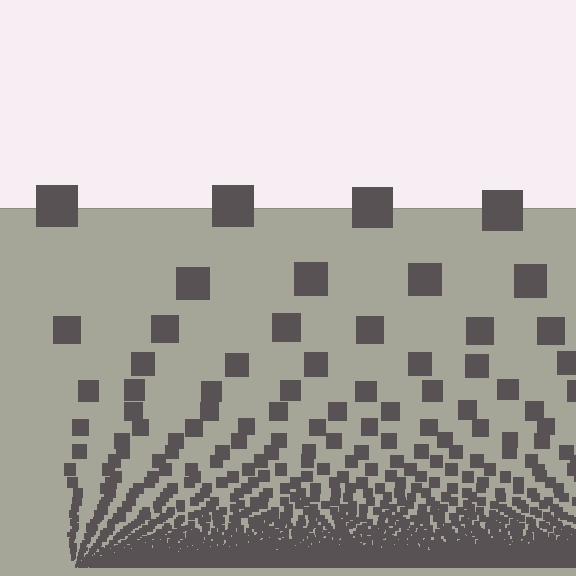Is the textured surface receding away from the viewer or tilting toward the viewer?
The surface appears to tilt toward the viewer. Texture elements get larger and sparser toward the top.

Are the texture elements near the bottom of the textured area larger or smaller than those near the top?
Smaller. The gradient is inverted — elements near the bottom are smaller and denser.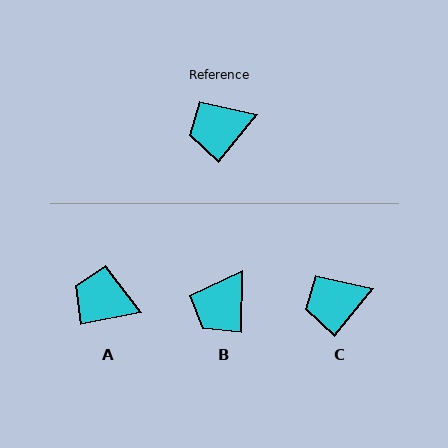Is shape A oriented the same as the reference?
No, it is off by about 40 degrees.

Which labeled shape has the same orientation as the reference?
C.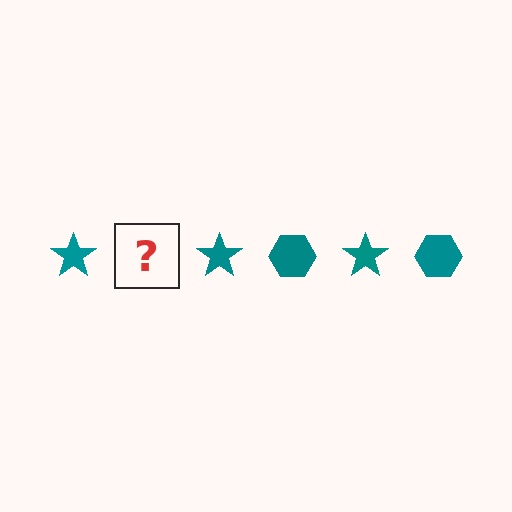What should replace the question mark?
The question mark should be replaced with a teal hexagon.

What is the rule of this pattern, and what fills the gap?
The rule is that the pattern cycles through star, hexagon shapes in teal. The gap should be filled with a teal hexagon.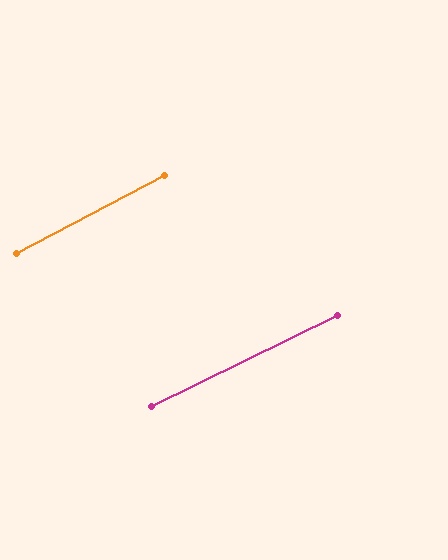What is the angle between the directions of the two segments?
Approximately 2 degrees.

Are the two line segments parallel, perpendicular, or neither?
Parallel — their directions differ by only 1.7°.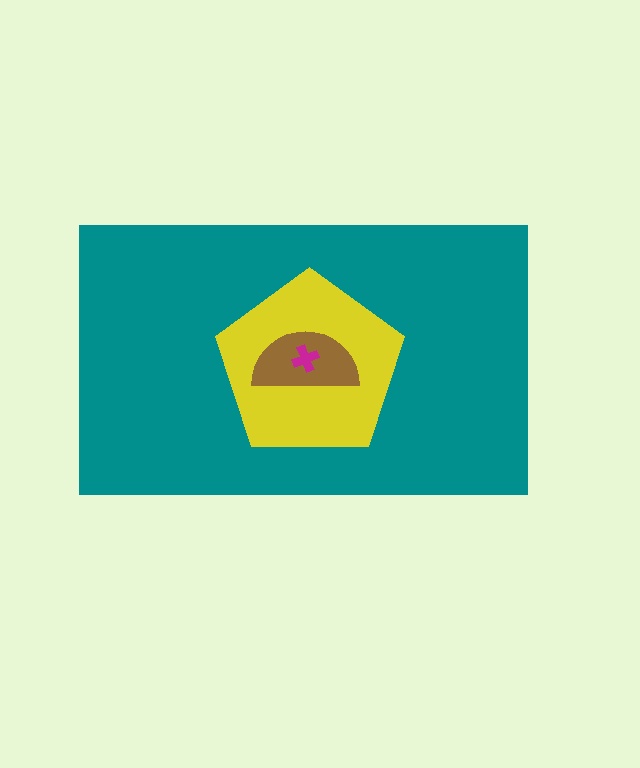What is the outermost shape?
The teal rectangle.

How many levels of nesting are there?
4.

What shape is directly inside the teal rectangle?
The yellow pentagon.